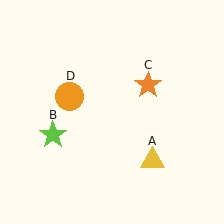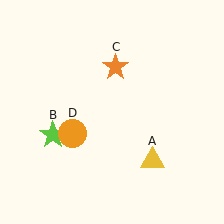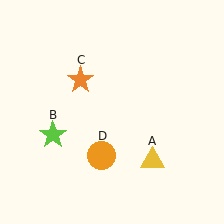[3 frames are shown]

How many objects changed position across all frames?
2 objects changed position: orange star (object C), orange circle (object D).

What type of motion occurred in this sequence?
The orange star (object C), orange circle (object D) rotated counterclockwise around the center of the scene.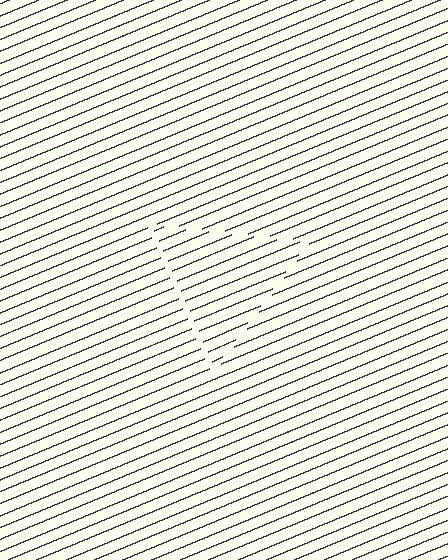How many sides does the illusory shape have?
3 sides — the line-ends trace a triangle.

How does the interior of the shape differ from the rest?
The interior of the shape contains the same grating, shifted by half a period — the contour is defined by the phase discontinuity where line-ends from the inner and outer gratings abut.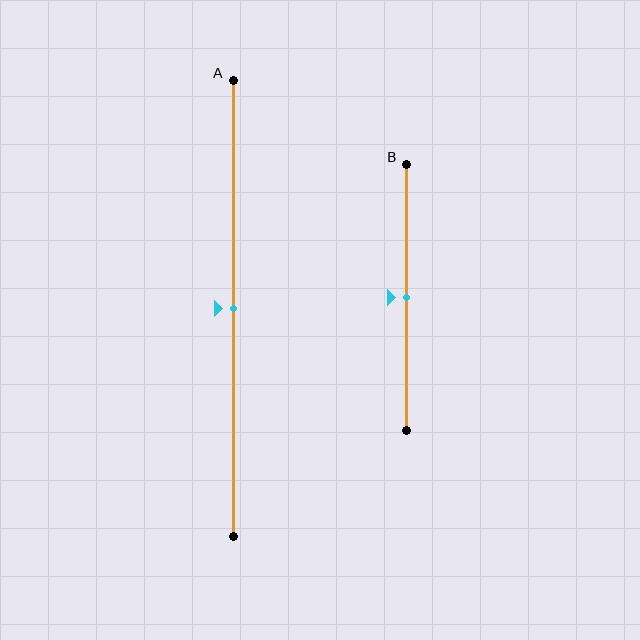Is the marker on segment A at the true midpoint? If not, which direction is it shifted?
Yes, the marker on segment A is at the true midpoint.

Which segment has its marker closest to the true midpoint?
Segment A has its marker closest to the true midpoint.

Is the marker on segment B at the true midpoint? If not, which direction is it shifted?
Yes, the marker on segment B is at the true midpoint.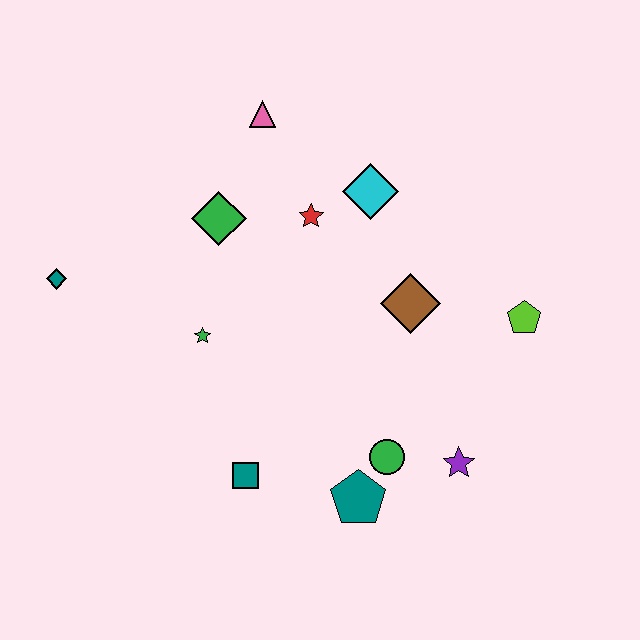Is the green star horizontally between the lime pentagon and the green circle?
No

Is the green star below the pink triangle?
Yes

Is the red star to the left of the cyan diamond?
Yes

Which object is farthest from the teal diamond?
The lime pentagon is farthest from the teal diamond.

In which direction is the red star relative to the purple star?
The red star is above the purple star.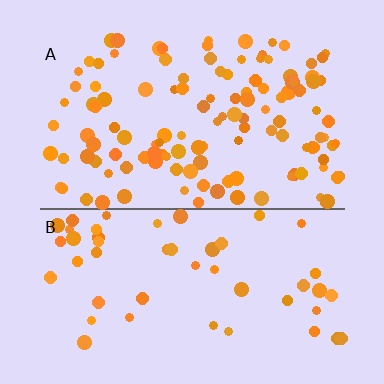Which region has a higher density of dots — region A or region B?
A (the top).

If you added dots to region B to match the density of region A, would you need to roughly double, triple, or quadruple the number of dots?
Approximately double.